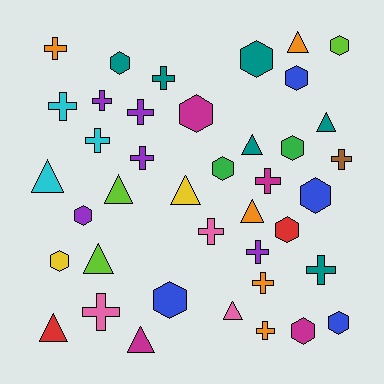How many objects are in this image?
There are 40 objects.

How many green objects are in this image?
There are 2 green objects.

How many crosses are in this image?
There are 15 crosses.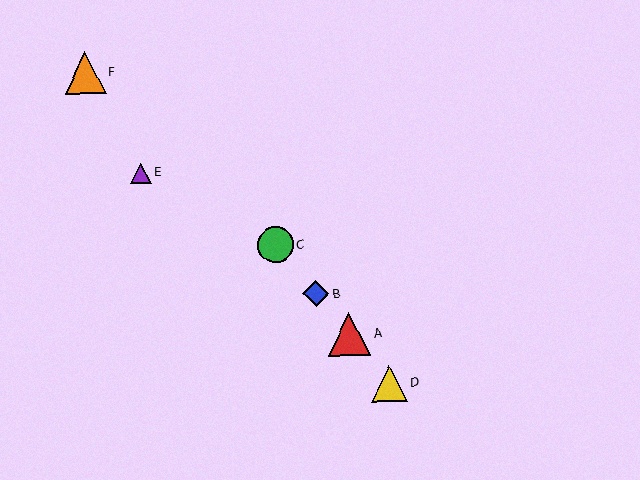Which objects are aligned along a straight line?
Objects A, B, C, D are aligned along a straight line.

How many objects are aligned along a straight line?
4 objects (A, B, C, D) are aligned along a straight line.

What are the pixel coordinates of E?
Object E is at (141, 173).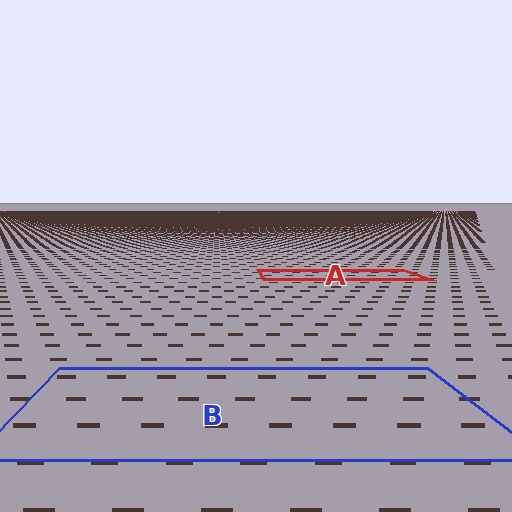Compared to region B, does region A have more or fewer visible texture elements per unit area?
Region A has more texture elements per unit area — they are packed more densely because it is farther away.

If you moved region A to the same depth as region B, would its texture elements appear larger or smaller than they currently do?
They would appear larger. At a closer depth, the same texture elements are projected at a bigger on-screen size.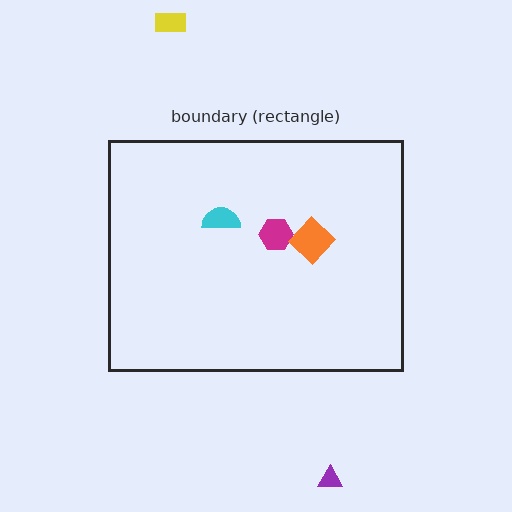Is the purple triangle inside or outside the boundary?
Outside.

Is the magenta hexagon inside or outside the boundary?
Inside.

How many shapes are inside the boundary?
3 inside, 2 outside.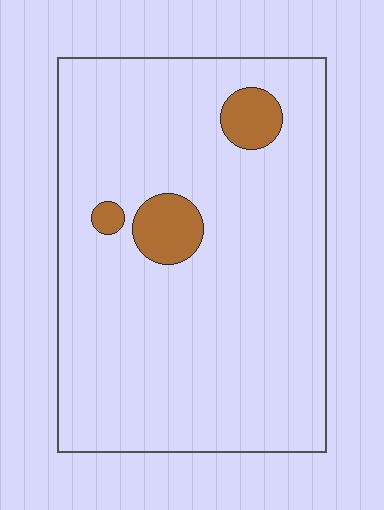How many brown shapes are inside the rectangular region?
3.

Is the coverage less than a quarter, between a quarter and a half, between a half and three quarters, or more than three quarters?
Less than a quarter.